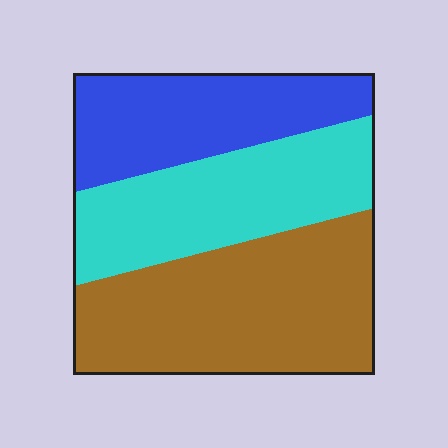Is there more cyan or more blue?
Cyan.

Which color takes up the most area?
Brown, at roughly 40%.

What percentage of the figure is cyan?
Cyan covers about 30% of the figure.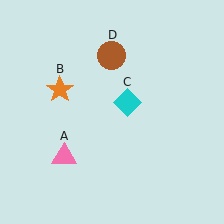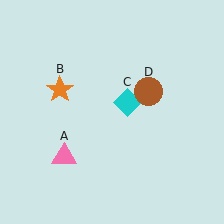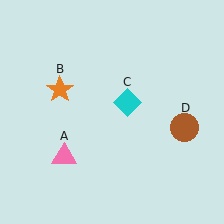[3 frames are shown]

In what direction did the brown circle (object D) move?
The brown circle (object D) moved down and to the right.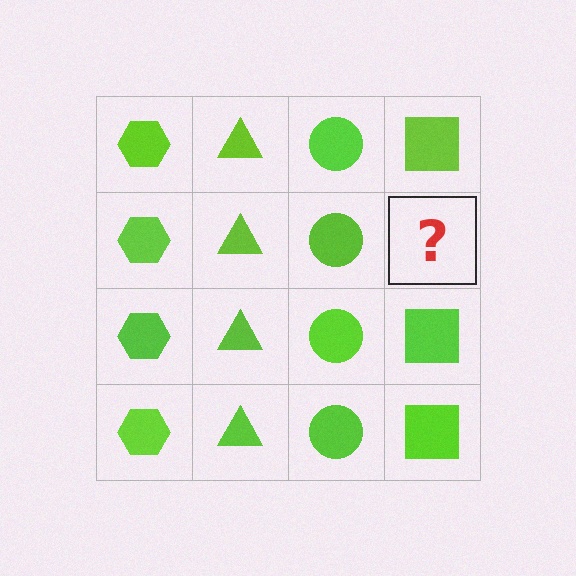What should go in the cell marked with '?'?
The missing cell should contain a lime square.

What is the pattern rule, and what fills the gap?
The rule is that each column has a consistent shape. The gap should be filled with a lime square.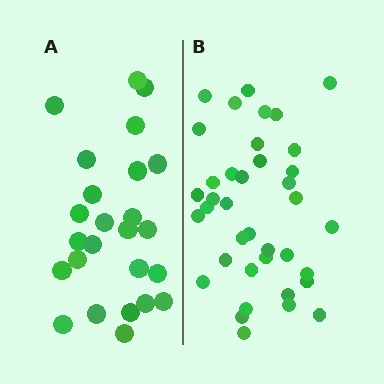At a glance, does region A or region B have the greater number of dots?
Region B (the right region) has more dots.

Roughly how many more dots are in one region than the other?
Region B has approximately 15 more dots than region A.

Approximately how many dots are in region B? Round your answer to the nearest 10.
About 40 dots. (The exact count is 38, which rounds to 40.)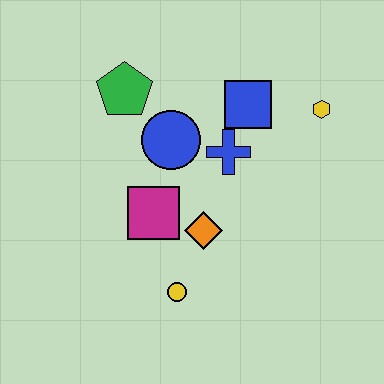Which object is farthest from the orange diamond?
The yellow hexagon is farthest from the orange diamond.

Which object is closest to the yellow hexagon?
The blue square is closest to the yellow hexagon.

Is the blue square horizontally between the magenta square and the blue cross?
No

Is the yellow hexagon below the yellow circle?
No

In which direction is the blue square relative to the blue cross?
The blue square is above the blue cross.